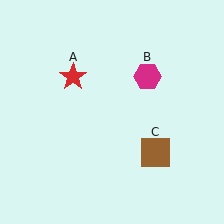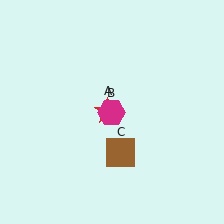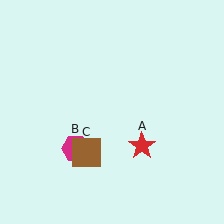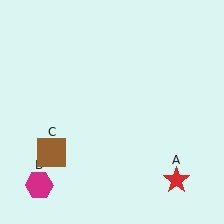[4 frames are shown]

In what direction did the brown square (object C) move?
The brown square (object C) moved left.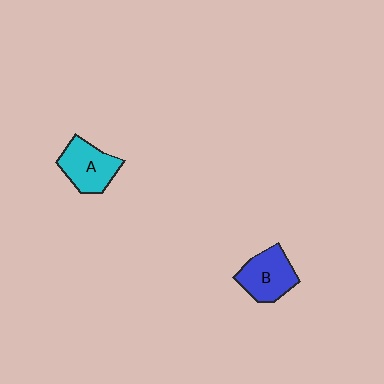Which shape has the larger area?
Shape B (blue).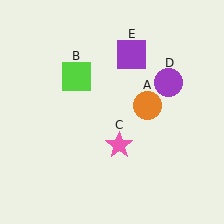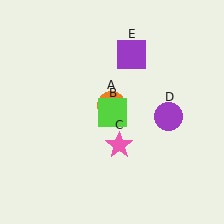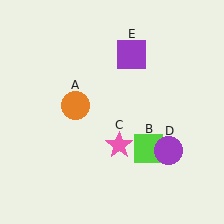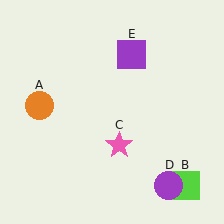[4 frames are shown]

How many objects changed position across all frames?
3 objects changed position: orange circle (object A), lime square (object B), purple circle (object D).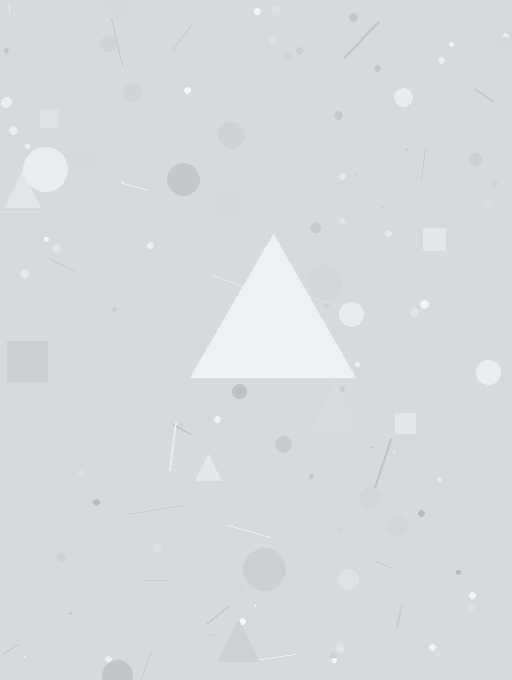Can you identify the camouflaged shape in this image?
The camouflaged shape is a triangle.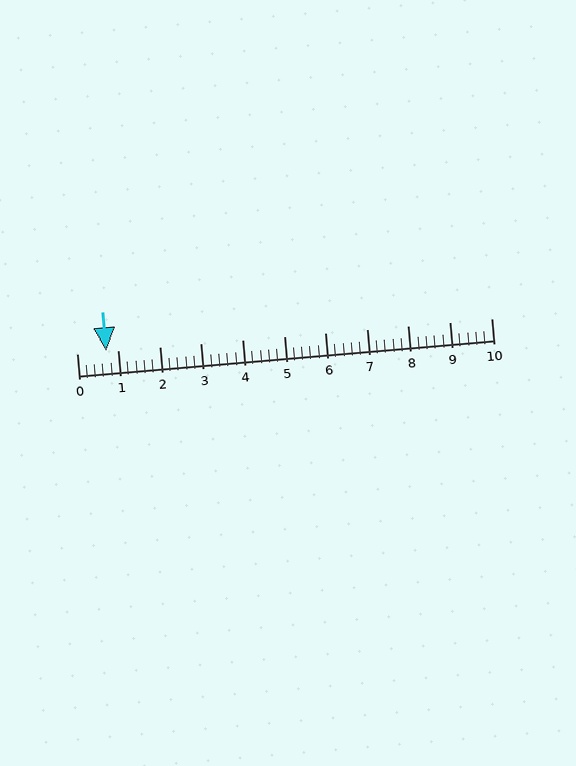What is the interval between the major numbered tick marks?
The major tick marks are spaced 1 units apart.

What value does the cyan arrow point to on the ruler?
The cyan arrow points to approximately 0.7.